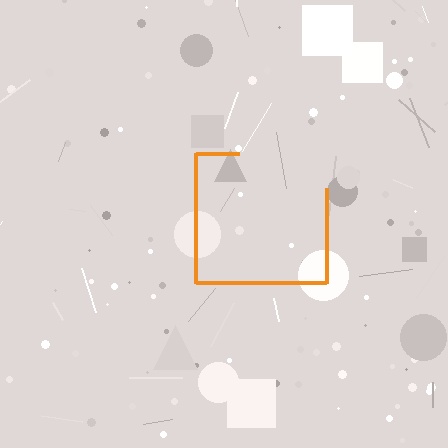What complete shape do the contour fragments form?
The contour fragments form a square.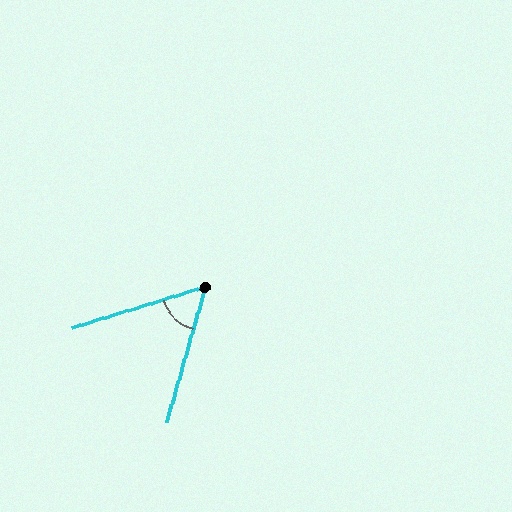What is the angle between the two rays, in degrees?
Approximately 57 degrees.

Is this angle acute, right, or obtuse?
It is acute.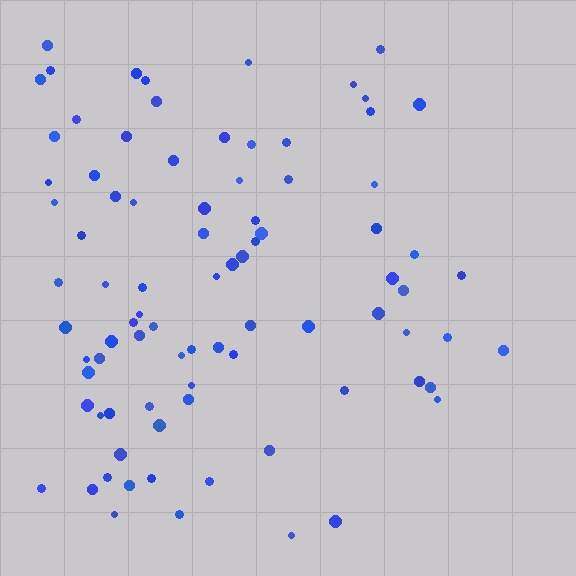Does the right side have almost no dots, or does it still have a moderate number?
Still a moderate number, just noticeably fewer than the left.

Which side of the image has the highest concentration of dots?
The left.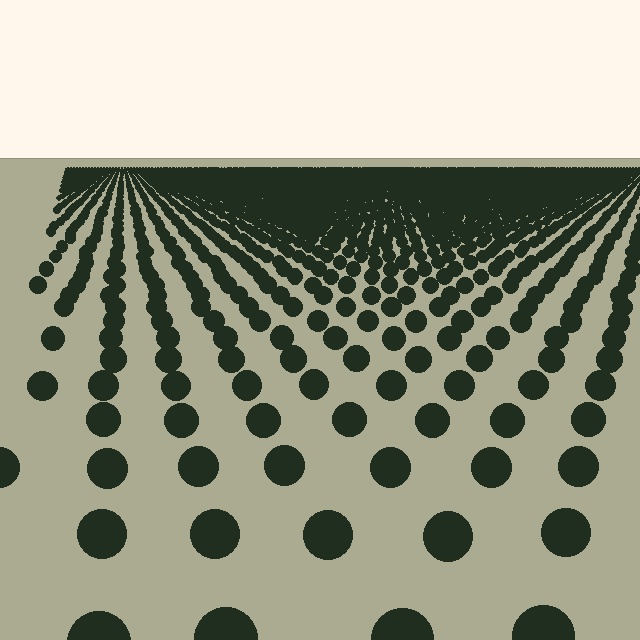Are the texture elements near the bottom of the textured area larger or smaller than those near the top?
Larger. Near the bottom, elements are closer to the viewer and appear at a bigger on-screen size.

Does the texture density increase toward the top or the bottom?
Density increases toward the top.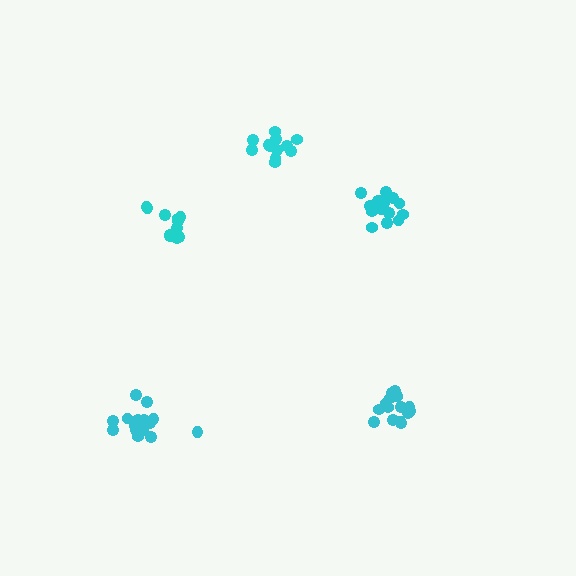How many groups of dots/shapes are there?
There are 5 groups.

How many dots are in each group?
Group 1: 11 dots, Group 2: 12 dots, Group 3: 16 dots, Group 4: 16 dots, Group 5: 17 dots (72 total).